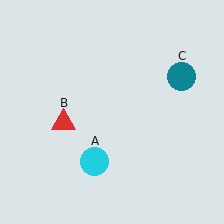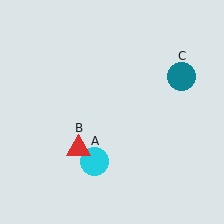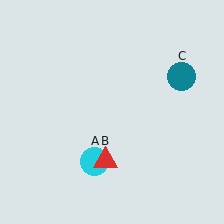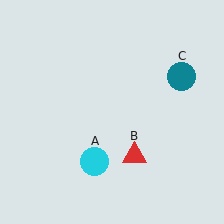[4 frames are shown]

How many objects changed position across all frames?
1 object changed position: red triangle (object B).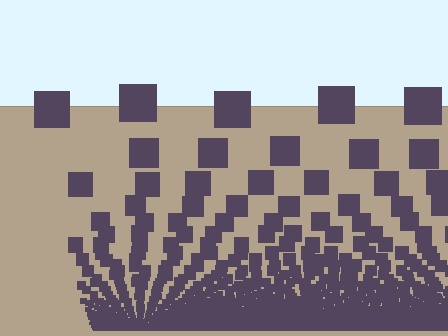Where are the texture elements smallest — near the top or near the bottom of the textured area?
Near the bottom.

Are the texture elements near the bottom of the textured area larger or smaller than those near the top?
Smaller. The gradient is inverted — elements near the bottom are smaller and denser.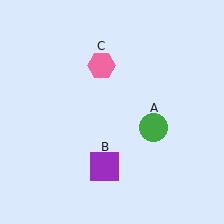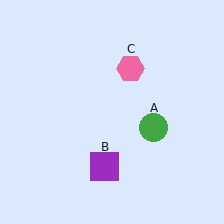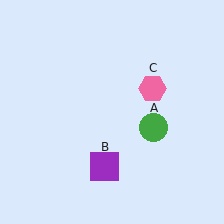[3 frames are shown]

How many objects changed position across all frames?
1 object changed position: pink hexagon (object C).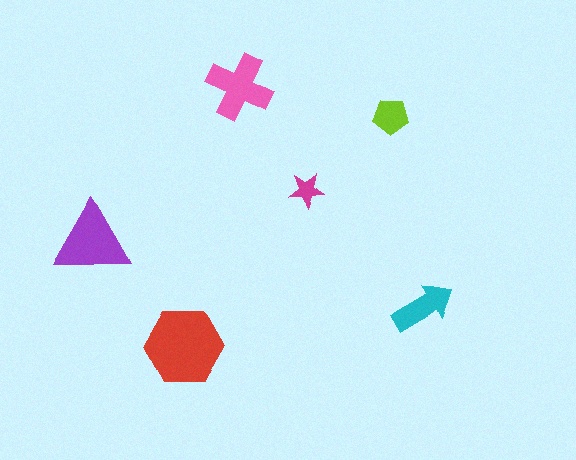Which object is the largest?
The red hexagon.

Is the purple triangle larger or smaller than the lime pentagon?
Larger.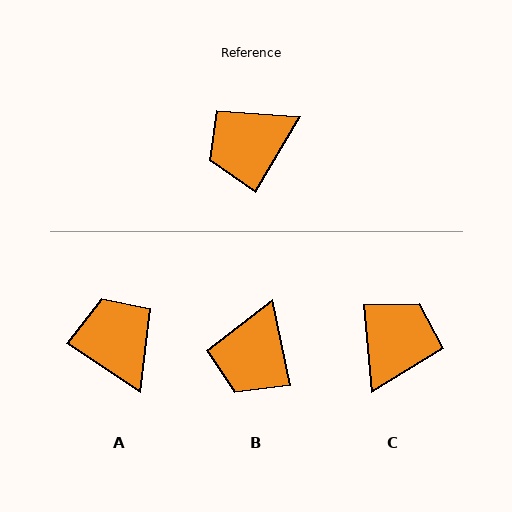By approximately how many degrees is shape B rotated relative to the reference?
Approximately 42 degrees counter-clockwise.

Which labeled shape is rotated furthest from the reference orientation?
C, about 144 degrees away.